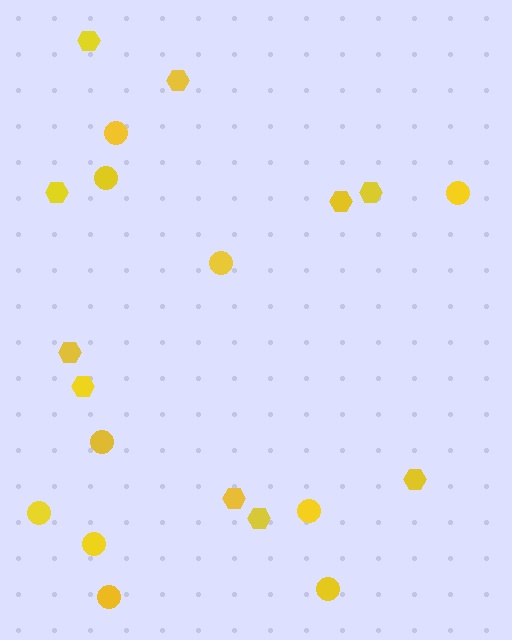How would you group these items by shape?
There are 2 groups: one group of circles (10) and one group of hexagons (10).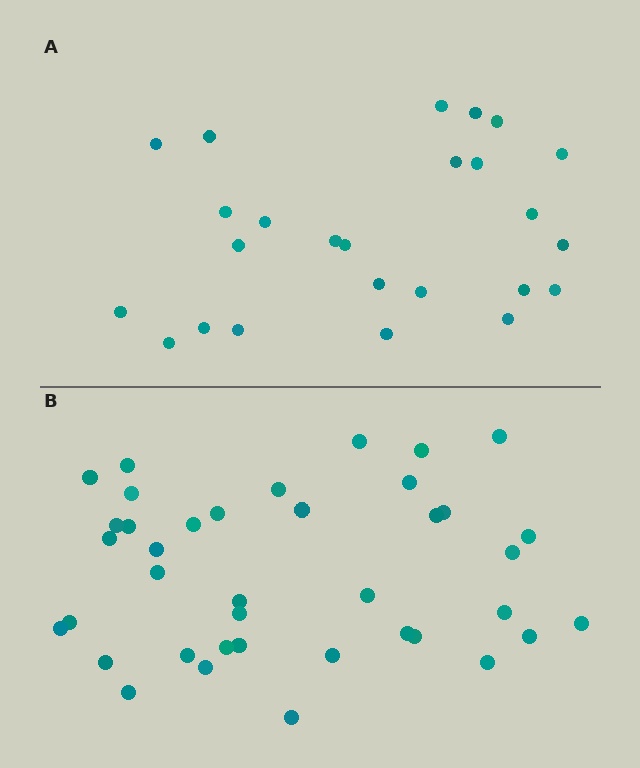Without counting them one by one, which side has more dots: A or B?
Region B (the bottom region) has more dots.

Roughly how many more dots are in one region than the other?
Region B has approximately 15 more dots than region A.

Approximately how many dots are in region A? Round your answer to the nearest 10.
About 20 dots. (The exact count is 25, which rounds to 20.)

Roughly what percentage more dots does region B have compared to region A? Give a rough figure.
About 55% more.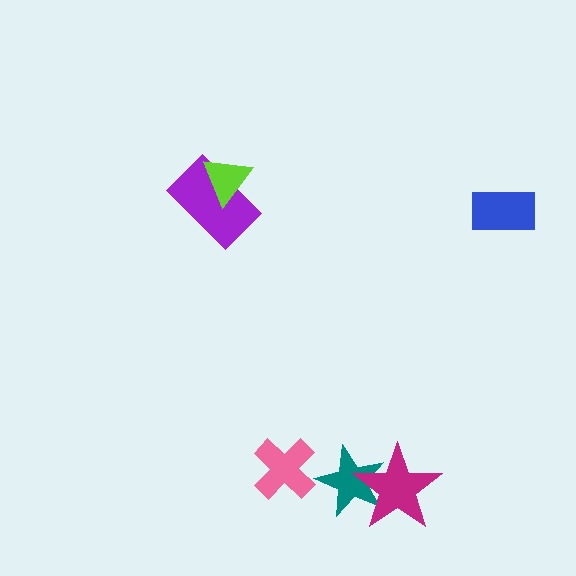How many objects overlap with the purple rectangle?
1 object overlaps with the purple rectangle.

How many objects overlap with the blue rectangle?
0 objects overlap with the blue rectangle.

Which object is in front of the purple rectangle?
The lime triangle is in front of the purple rectangle.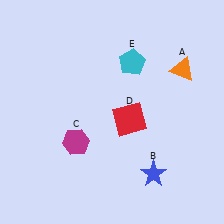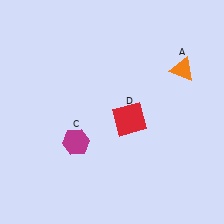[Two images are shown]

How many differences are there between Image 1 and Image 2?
There are 2 differences between the two images.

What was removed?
The cyan pentagon (E), the blue star (B) were removed in Image 2.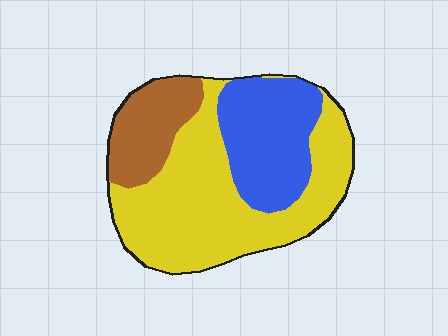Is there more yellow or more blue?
Yellow.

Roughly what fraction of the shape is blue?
Blue takes up between a sixth and a third of the shape.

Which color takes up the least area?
Brown, at roughly 15%.